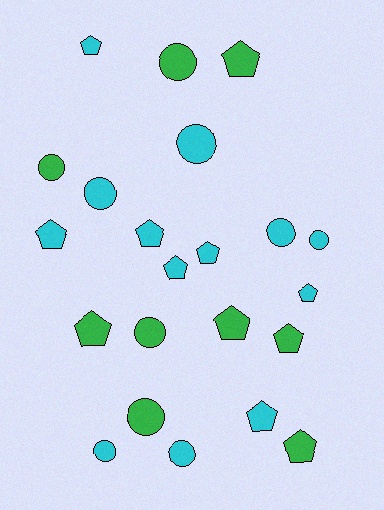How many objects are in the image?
There are 22 objects.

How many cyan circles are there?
There are 6 cyan circles.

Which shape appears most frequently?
Pentagon, with 12 objects.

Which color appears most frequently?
Cyan, with 13 objects.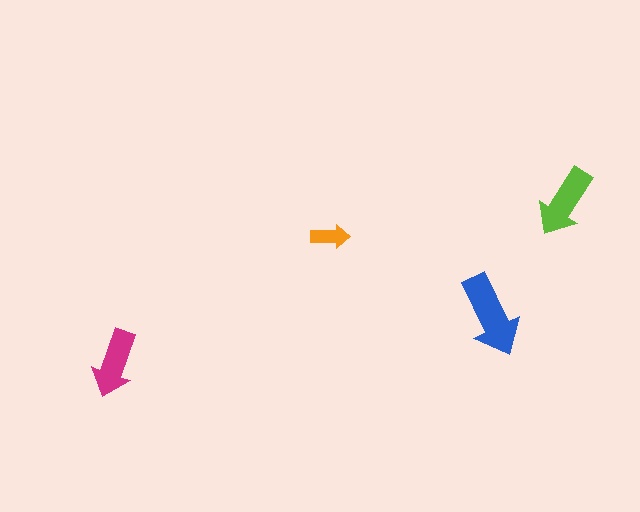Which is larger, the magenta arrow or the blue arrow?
The blue one.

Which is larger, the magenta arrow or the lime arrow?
The lime one.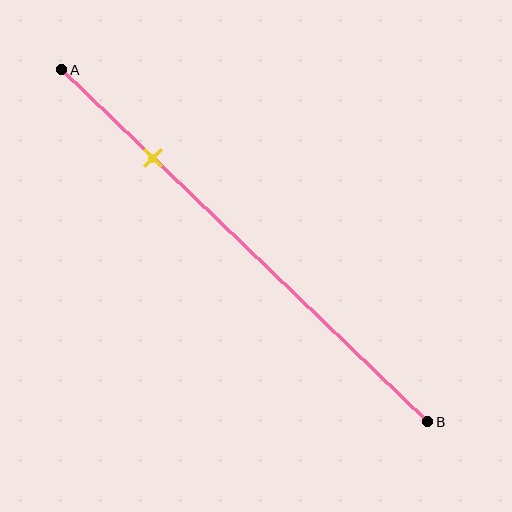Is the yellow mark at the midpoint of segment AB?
No, the mark is at about 25% from A, not at the 50% midpoint.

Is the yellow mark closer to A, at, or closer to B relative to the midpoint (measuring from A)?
The yellow mark is closer to point A than the midpoint of segment AB.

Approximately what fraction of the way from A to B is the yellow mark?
The yellow mark is approximately 25% of the way from A to B.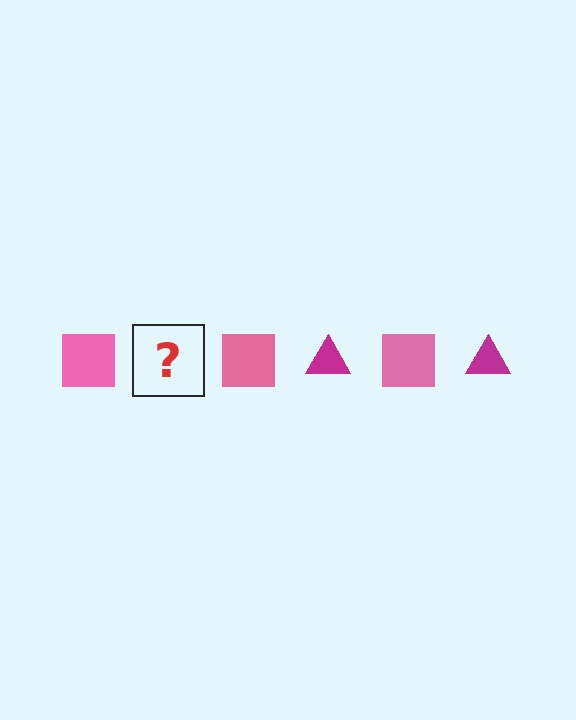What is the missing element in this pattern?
The missing element is a magenta triangle.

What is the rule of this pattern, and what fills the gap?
The rule is that the pattern alternates between pink square and magenta triangle. The gap should be filled with a magenta triangle.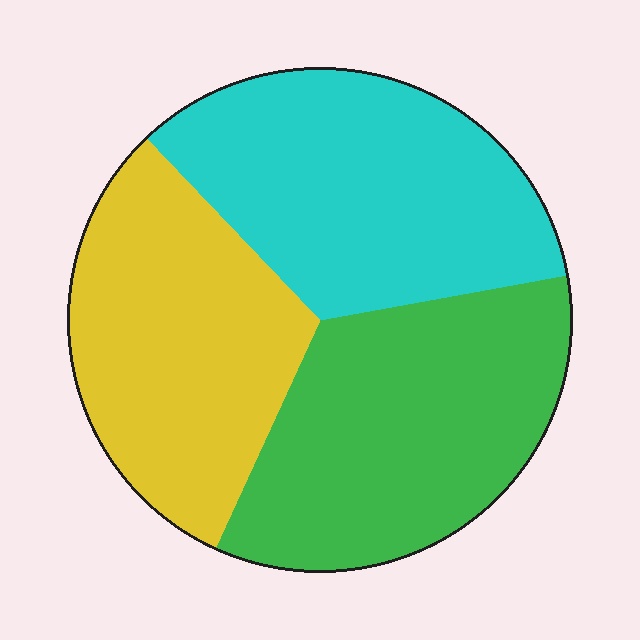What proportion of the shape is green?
Green takes up between a quarter and a half of the shape.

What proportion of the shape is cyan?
Cyan covers 34% of the shape.